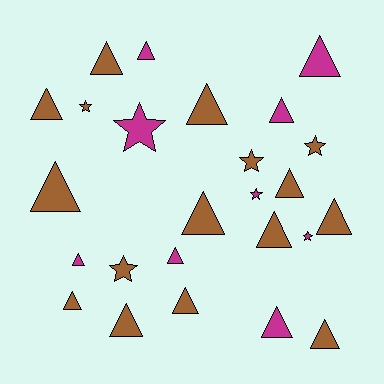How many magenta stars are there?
There are 3 magenta stars.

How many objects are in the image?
There are 25 objects.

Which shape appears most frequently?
Triangle, with 18 objects.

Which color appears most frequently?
Brown, with 16 objects.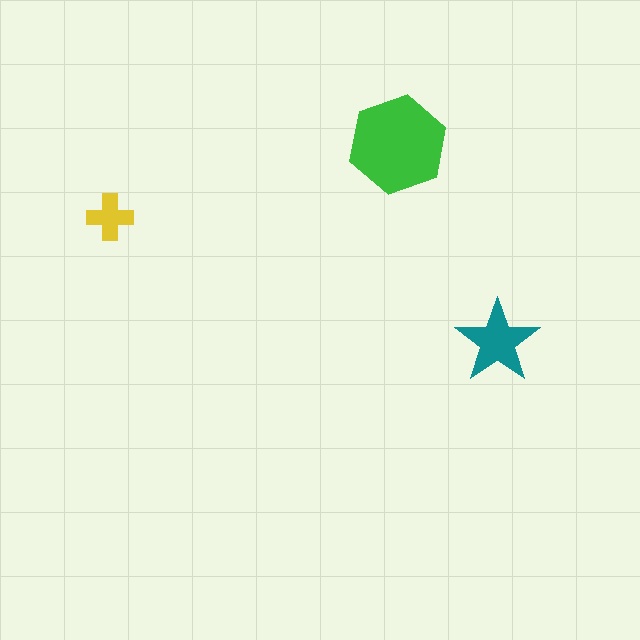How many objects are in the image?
There are 3 objects in the image.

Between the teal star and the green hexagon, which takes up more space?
The green hexagon.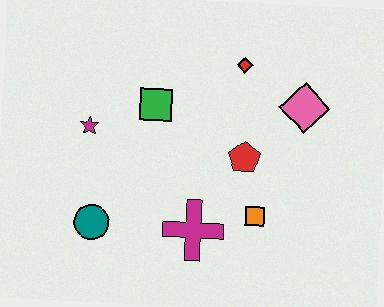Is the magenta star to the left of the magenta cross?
Yes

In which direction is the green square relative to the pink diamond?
The green square is to the left of the pink diamond.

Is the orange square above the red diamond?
No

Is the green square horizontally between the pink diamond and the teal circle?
Yes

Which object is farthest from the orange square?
The magenta star is farthest from the orange square.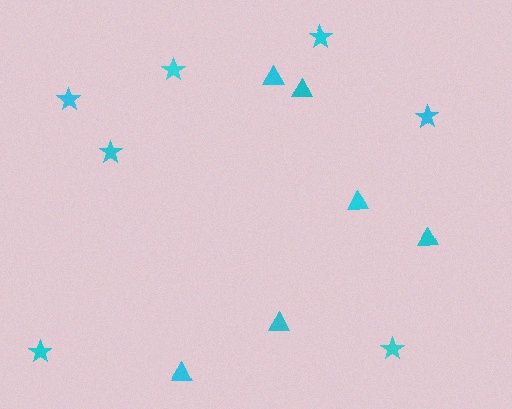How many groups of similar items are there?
There are 2 groups: one group of triangles (6) and one group of stars (7).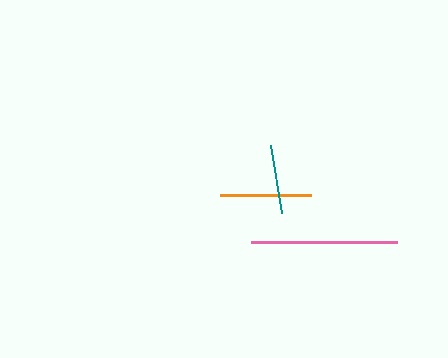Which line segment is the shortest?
The teal line is the shortest at approximately 69 pixels.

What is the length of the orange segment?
The orange segment is approximately 91 pixels long.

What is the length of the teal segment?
The teal segment is approximately 69 pixels long.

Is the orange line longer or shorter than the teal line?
The orange line is longer than the teal line.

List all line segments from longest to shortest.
From longest to shortest: pink, orange, teal.